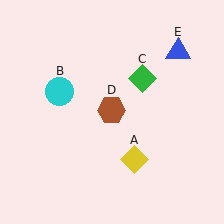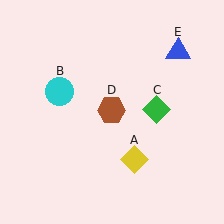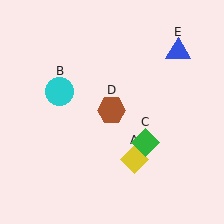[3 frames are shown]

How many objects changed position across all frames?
1 object changed position: green diamond (object C).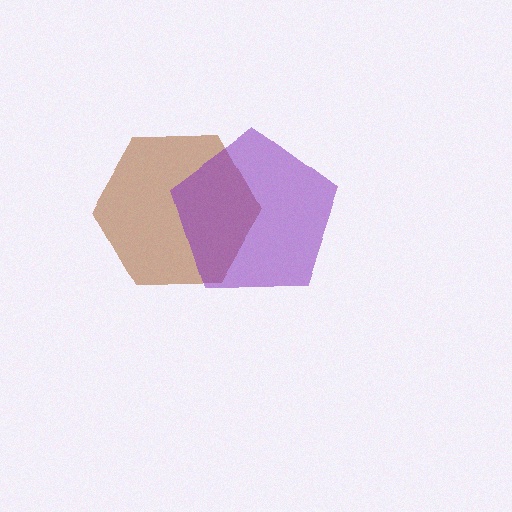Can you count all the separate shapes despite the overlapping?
Yes, there are 2 separate shapes.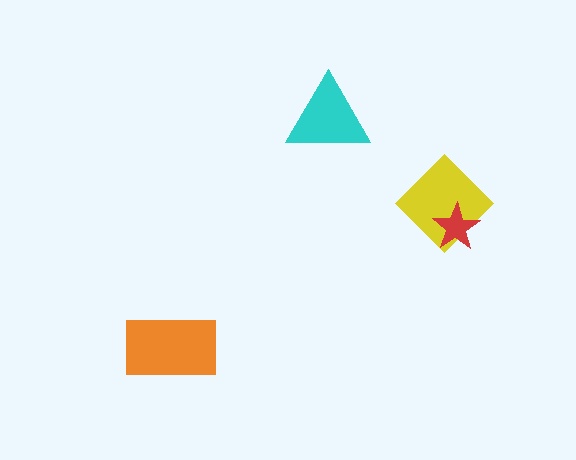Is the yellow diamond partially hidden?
Yes, it is partially covered by another shape.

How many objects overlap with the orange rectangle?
0 objects overlap with the orange rectangle.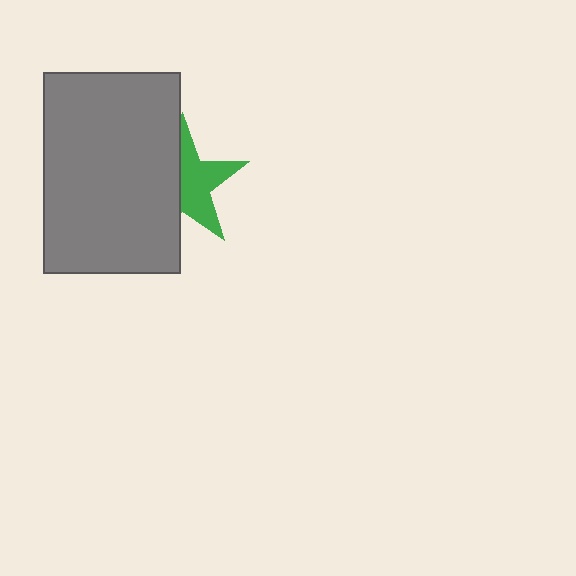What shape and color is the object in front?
The object in front is a gray rectangle.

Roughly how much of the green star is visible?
About half of it is visible (roughly 52%).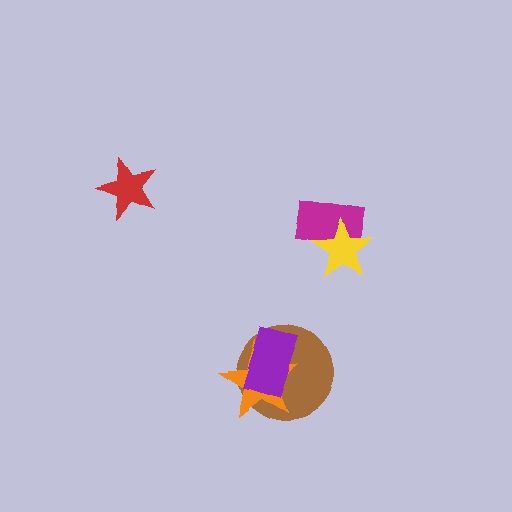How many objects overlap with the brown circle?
2 objects overlap with the brown circle.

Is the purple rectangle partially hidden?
No, no other shape covers it.